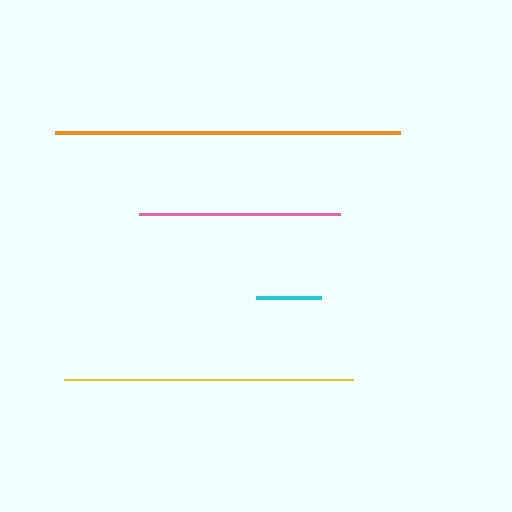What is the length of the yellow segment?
The yellow segment is approximately 288 pixels long.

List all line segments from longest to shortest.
From longest to shortest: orange, yellow, pink, cyan.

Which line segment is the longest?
The orange line is the longest at approximately 345 pixels.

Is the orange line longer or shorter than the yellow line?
The orange line is longer than the yellow line.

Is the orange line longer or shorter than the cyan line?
The orange line is longer than the cyan line.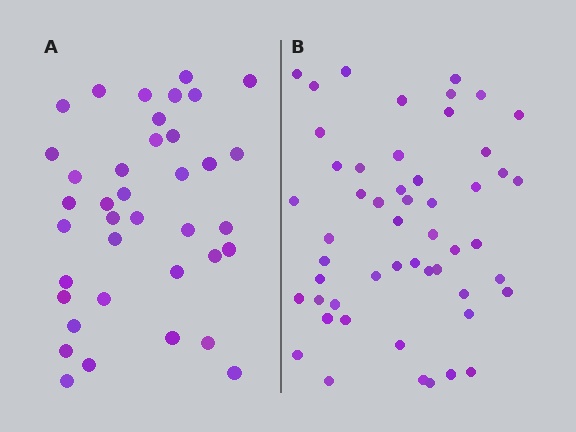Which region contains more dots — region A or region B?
Region B (the right region) has more dots.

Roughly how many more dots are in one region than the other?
Region B has approximately 15 more dots than region A.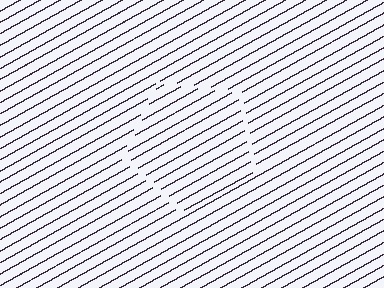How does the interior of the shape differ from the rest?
The interior of the shape contains the same grating, shifted by half a period — the contour is defined by the phase discontinuity where line-ends from the inner and outer gratings abut.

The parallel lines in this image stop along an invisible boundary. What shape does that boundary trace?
An illusory pentagon. The interior of the shape contains the same grating, shifted by half a period — the contour is defined by the phase discontinuity where line-ends from the inner and outer gratings abut.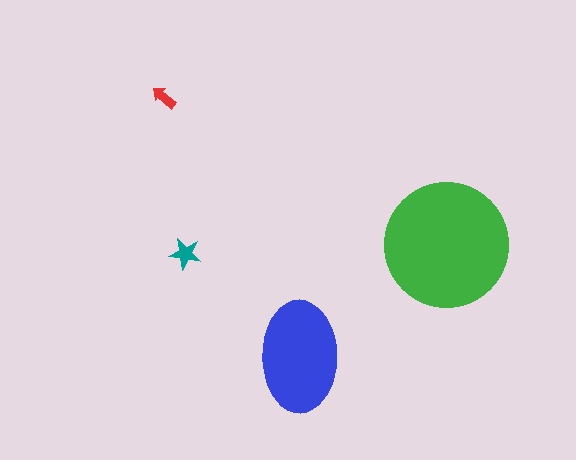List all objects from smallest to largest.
The red arrow, the teal star, the blue ellipse, the green circle.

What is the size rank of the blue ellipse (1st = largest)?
2nd.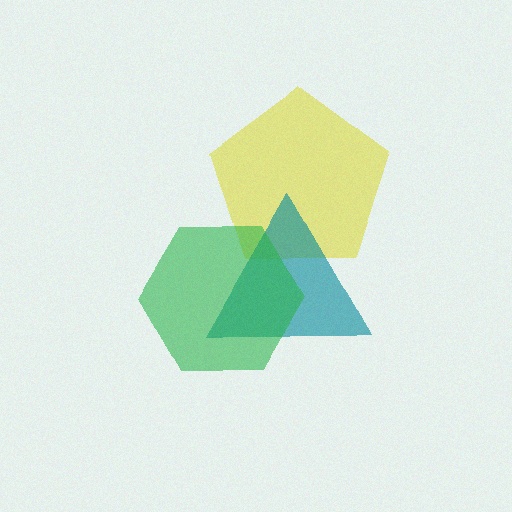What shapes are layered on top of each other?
The layered shapes are: a yellow pentagon, a teal triangle, a green hexagon.